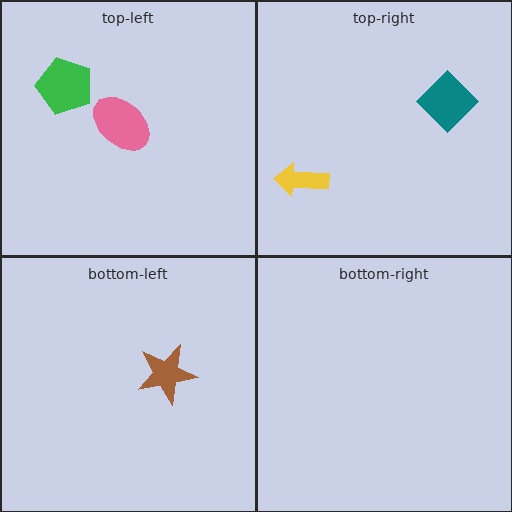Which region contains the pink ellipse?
The top-left region.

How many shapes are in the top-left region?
2.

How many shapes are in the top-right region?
2.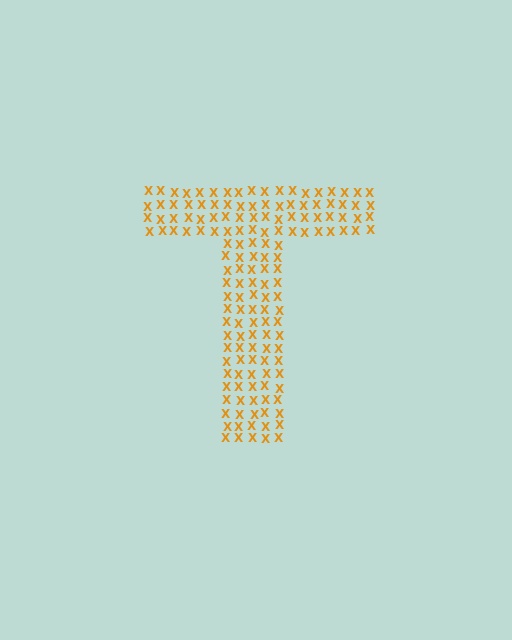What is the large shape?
The large shape is the letter T.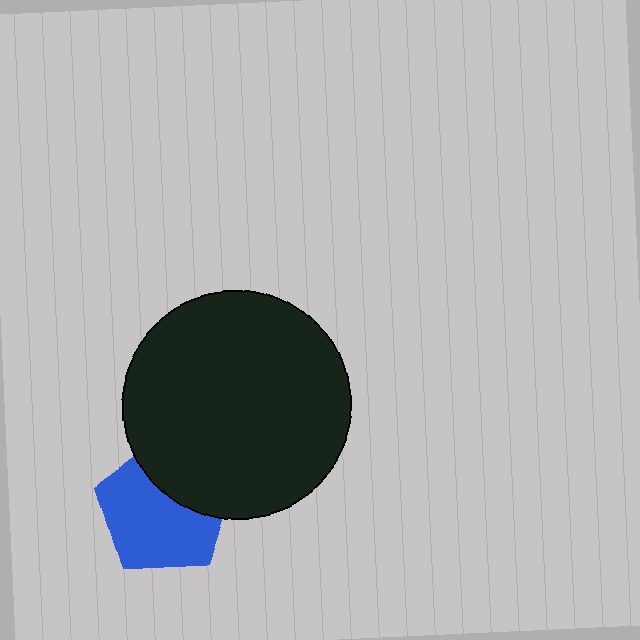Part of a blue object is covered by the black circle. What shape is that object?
It is a pentagon.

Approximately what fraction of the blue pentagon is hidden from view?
Roughly 34% of the blue pentagon is hidden behind the black circle.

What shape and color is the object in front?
The object in front is a black circle.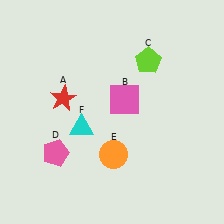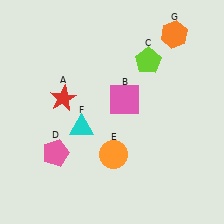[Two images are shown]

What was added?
An orange hexagon (G) was added in Image 2.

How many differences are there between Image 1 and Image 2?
There is 1 difference between the two images.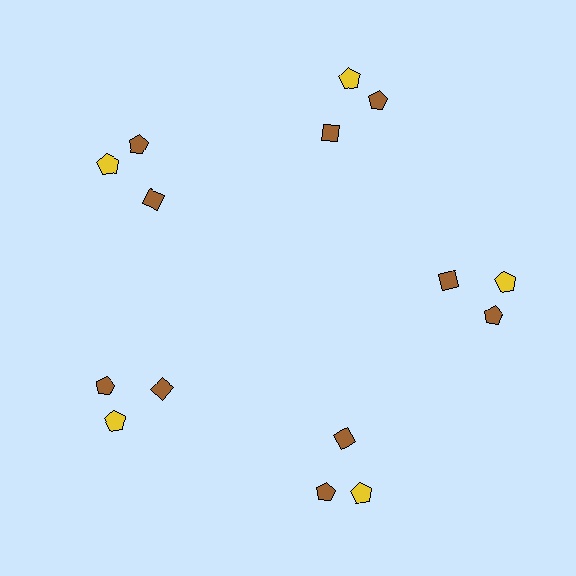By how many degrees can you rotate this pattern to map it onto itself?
The pattern maps onto itself every 72 degrees of rotation.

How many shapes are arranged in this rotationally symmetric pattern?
There are 15 shapes, arranged in 5 groups of 3.